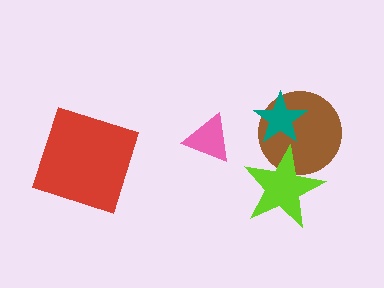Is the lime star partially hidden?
No, no other shape covers it.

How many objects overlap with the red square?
0 objects overlap with the red square.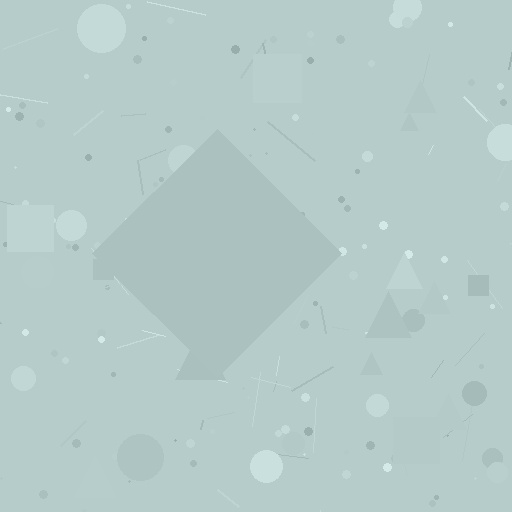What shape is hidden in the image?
A diamond is hidden in the image.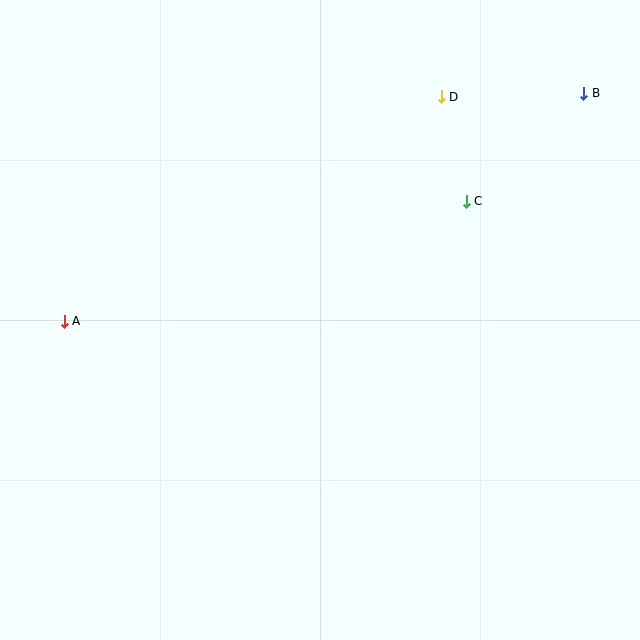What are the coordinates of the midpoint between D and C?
The midpoint between D and C is at (454, 149).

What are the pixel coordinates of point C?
Point C is at (466, 201).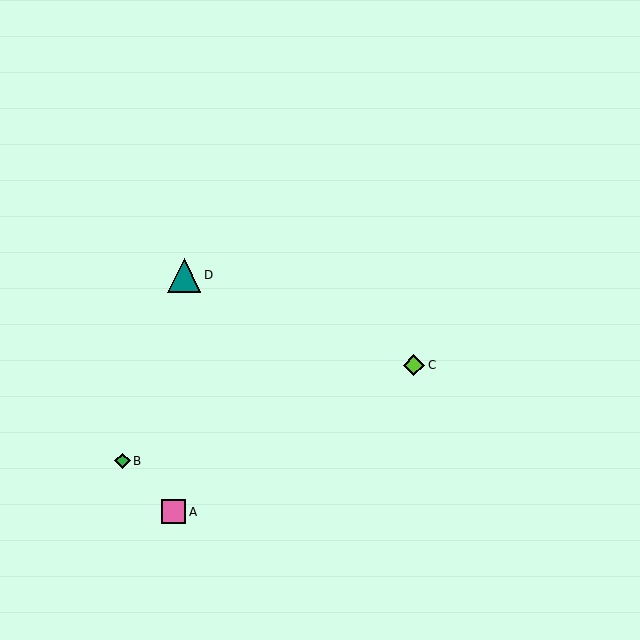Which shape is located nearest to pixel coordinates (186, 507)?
The pink square (labeled A) at (173, 512) is nearest to that location.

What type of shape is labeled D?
Shape D is a teal triangle.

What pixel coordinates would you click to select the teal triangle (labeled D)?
Click at (184, 275) to select the teal triangle D.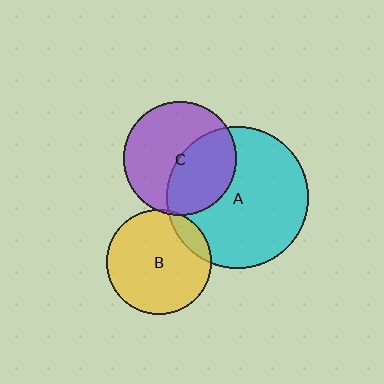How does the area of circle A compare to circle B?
Approximately 1.8 times.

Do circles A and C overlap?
Yes.